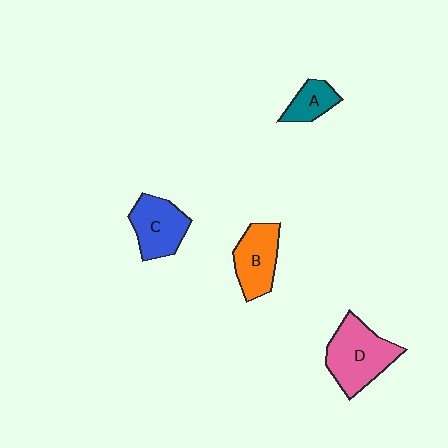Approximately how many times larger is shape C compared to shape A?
Approximately 1.7 times.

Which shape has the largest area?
Shape D (pink).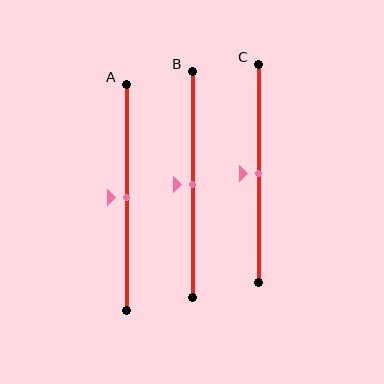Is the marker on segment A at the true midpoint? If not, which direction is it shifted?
Yes, the marker on segment A is at the true midpoint.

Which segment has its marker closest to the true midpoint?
Segment A has its marker closest to the true midpoint.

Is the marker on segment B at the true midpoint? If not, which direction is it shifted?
Yes, the marker on segment B is at the true midpoint.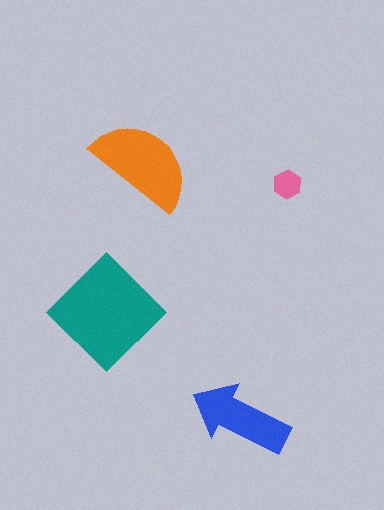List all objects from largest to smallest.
The teal diamond, the orange semicircle, the blue arrow, the pink hexagon.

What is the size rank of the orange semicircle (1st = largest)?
2nd.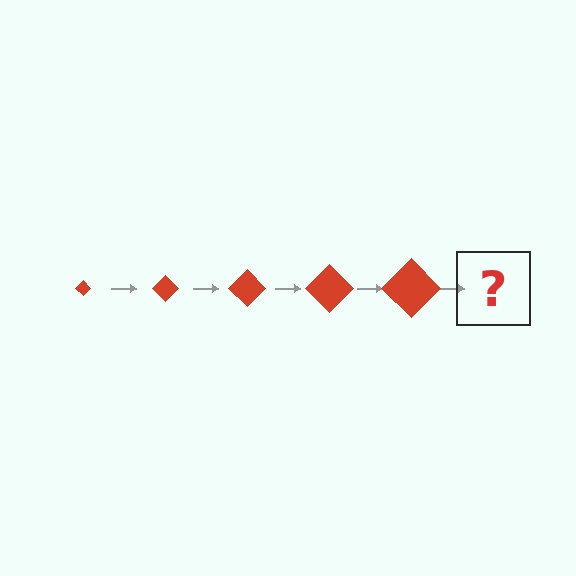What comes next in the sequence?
The next element should be a red diamond, larger than the previous one.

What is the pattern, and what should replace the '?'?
The pattern is that the diamond gets progressively larger each step. The '?' should be a red diamond, larger than the previous one.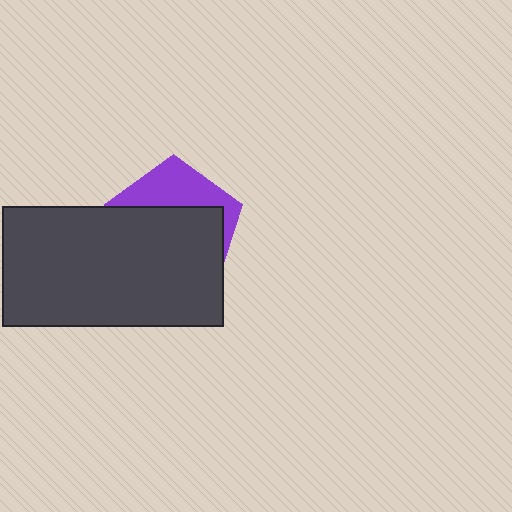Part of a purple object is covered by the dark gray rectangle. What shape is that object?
It is a pentagon.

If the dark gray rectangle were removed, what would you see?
You would see the complete purple pentagon.